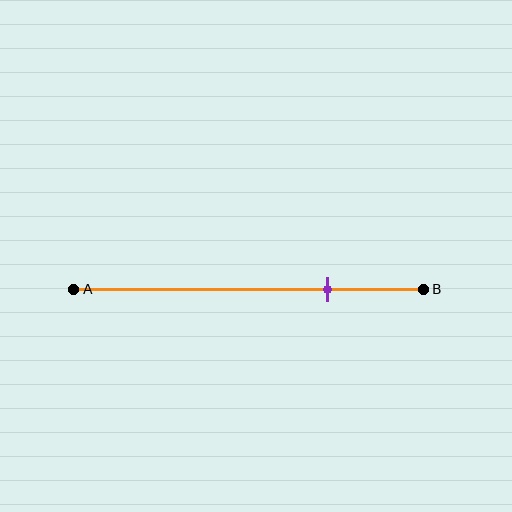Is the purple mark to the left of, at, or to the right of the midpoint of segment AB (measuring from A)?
The purple mark is to the right of the midpoint of segment AB.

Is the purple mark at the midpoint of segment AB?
No, the mark is at about 75% from A, not at the 50% midpoint.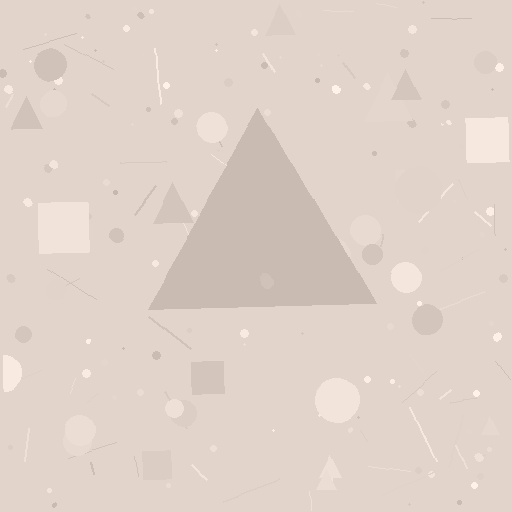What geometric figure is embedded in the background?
A triangle is embedded in the background.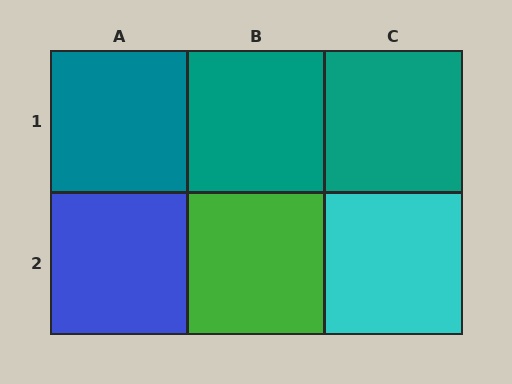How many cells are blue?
1 cell is blue.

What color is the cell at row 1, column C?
Teal.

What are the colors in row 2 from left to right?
Blue, green, cyan.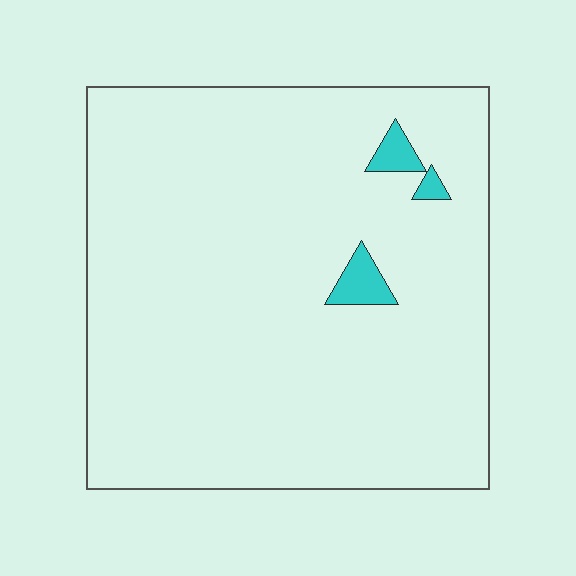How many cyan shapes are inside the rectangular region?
3.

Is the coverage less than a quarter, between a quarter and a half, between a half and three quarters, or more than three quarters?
Less than a quarter.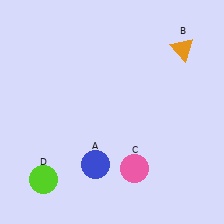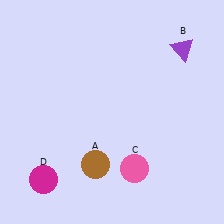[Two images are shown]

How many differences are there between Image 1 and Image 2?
There are 3 differences between the two images.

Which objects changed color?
A changed from blue to brown. B changed from orange to purple. D changed from lime to magenta.